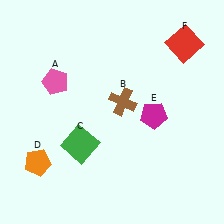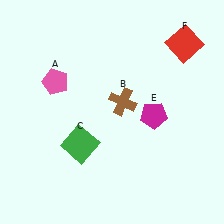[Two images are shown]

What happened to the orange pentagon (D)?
The orange pentagon (D) was removed in Image 2. It was in the bottom-left area of Image 1.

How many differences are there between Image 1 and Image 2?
There is 1 difference between the two images.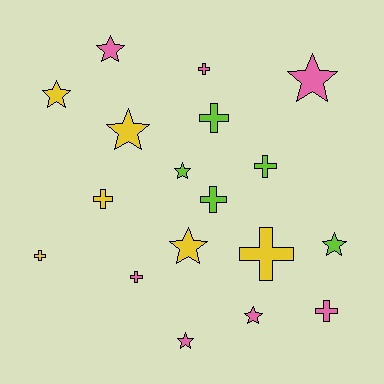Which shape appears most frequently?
Cross, with 9 objects.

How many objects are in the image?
There are 18 objects.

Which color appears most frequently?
Pink, with 7 objects.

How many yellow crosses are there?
There are 3 yellow crosses.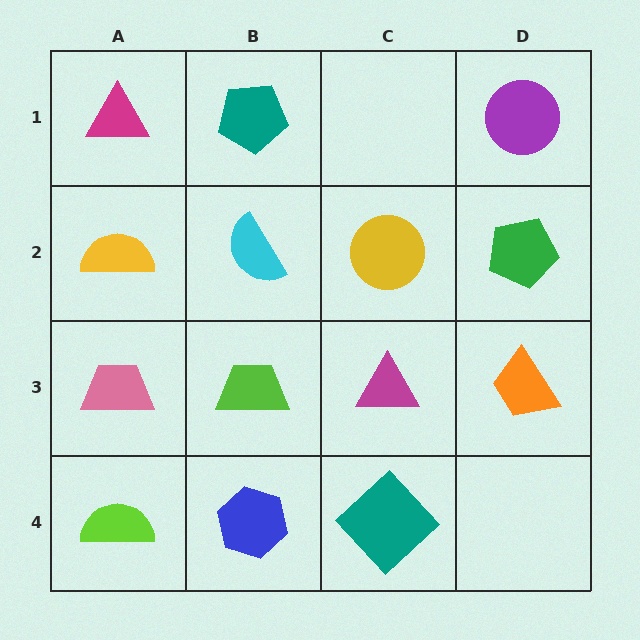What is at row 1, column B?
A teal pentagon.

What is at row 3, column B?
A lime trapezoid.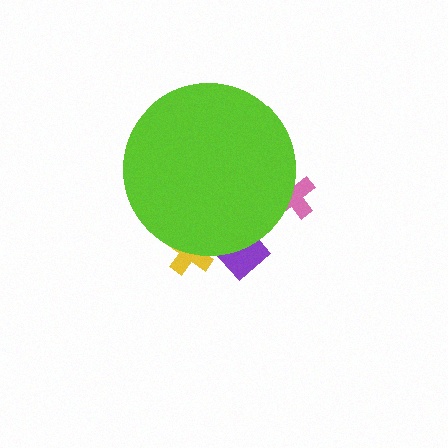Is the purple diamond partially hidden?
Yes, the purple diamond is partially hidden behind the lime circle.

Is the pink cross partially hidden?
Yes, the pink cross is partially hidden behind the lime circle.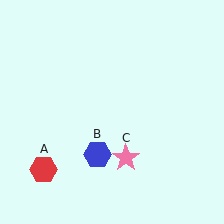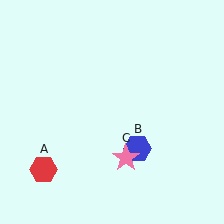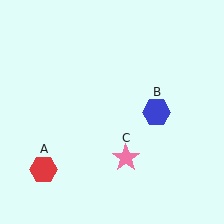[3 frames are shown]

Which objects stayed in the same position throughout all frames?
Red hexagon (object A) and pink star (object C) remained stationary.